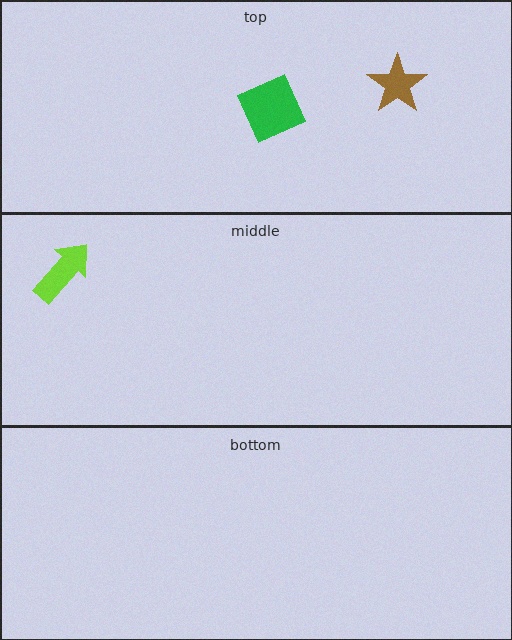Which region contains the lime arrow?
The middle region.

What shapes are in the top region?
The brown star, the green square.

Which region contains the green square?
The top region.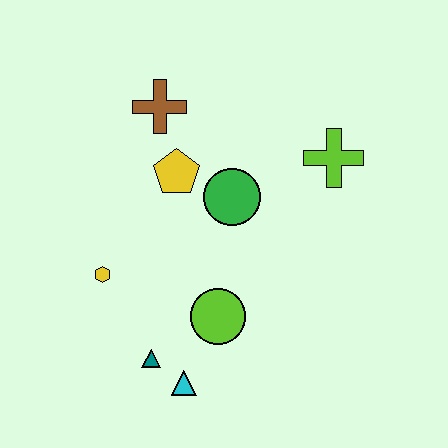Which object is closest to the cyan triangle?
The teal triangle is closest to the cyan triangle.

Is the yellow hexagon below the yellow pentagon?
Yes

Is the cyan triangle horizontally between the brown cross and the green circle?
Yes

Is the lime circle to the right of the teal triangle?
Yes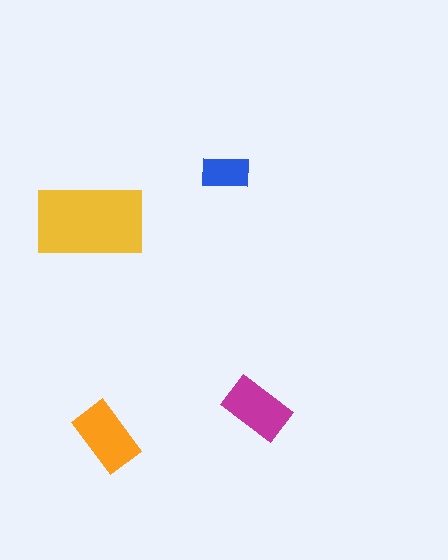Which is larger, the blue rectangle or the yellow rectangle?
The yellow one.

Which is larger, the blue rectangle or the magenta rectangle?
The magenta one.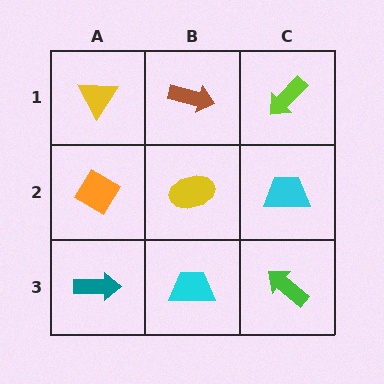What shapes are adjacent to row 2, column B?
A brown arrow (row 1, column B), a cyan trapezoid (row 3, column B), an orange diamond (row 2, column A), a cyan trapezoid (row 2, column C).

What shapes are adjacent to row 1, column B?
A yellow ellipse (row 2, column B), a yellow triangle (row 1, column A), a lime arrow (row 1, column C).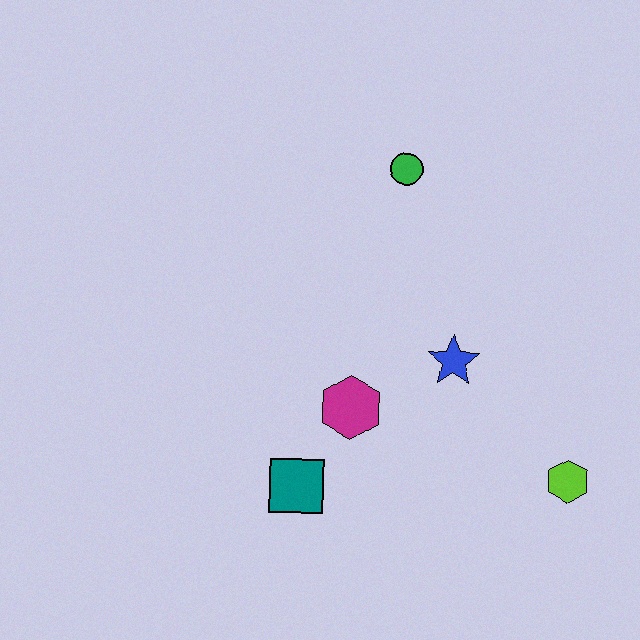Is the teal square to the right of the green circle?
No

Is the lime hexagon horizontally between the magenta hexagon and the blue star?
No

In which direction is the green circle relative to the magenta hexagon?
The green circle is above the magenta hexagon.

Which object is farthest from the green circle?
The lime hexagon is farthest from the green circle.